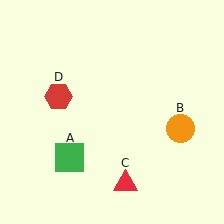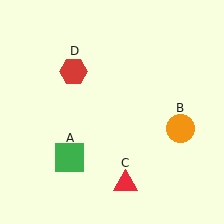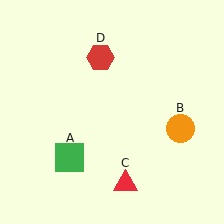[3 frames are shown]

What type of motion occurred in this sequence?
The red hexagon (object D) rotated clockwise around the center of the scene.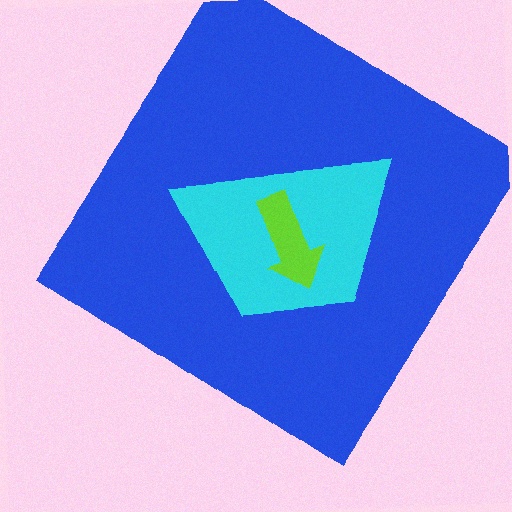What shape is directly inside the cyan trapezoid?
The lime arrow.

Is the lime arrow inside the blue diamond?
Yes.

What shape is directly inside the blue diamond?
The cyan trapezoid.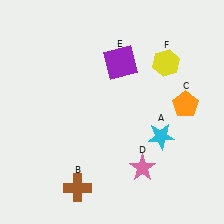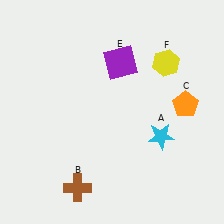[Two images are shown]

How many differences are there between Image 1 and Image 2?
There is 1 difference between the two images.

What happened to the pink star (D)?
The pink star (D) was removed in Image 2. It was in the bottom-right area of Image 1.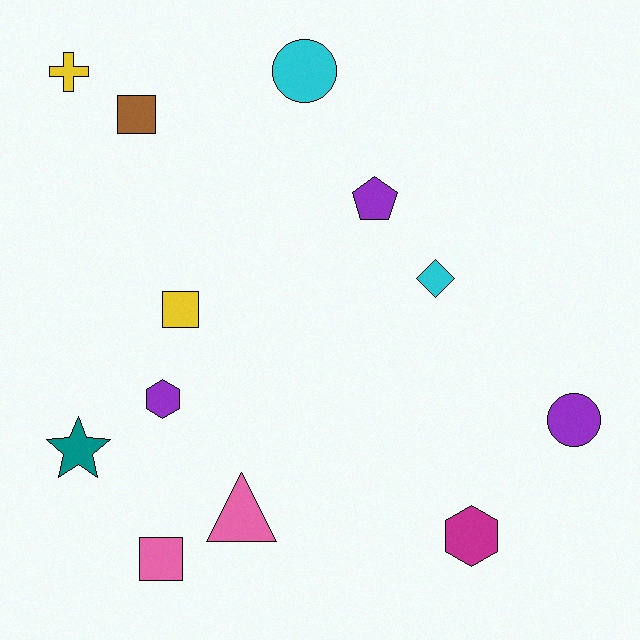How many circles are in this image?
There are 2 circles.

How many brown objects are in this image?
There is 1 brown object.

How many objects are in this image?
There are 12 objects.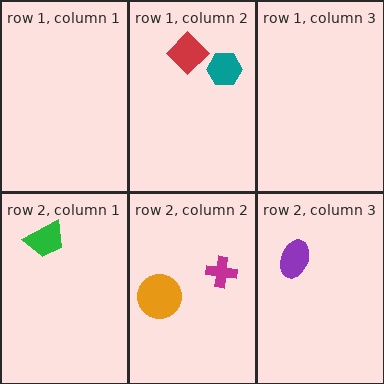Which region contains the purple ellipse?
The row 2, column 3 region.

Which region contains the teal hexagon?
The row 1, column 2 region.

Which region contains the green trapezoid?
The row 2, column 1 region.